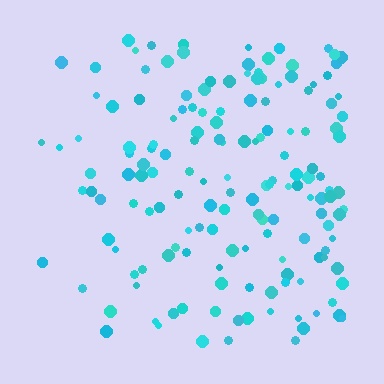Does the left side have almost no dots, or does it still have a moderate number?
Still a moderate number, just noticeably fewer than the right.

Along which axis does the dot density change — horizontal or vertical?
Horizontal.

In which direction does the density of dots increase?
From left to right, with the right side densest.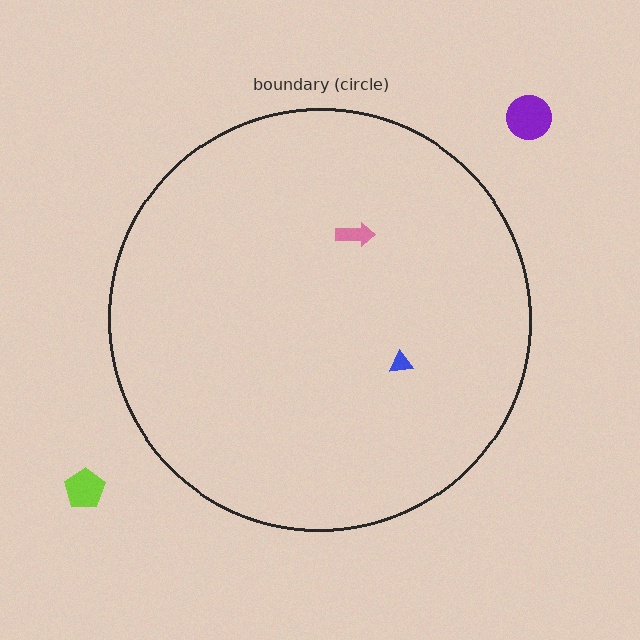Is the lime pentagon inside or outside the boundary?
Outside.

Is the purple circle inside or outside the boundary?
Outside.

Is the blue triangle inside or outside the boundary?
Inside.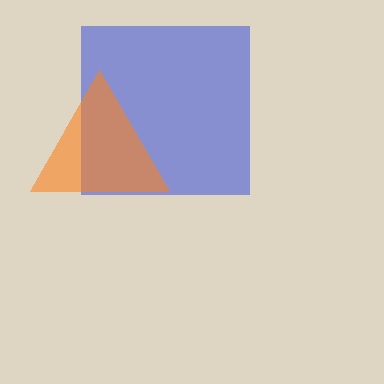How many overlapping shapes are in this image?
There are 2 overlapping shapes in the image.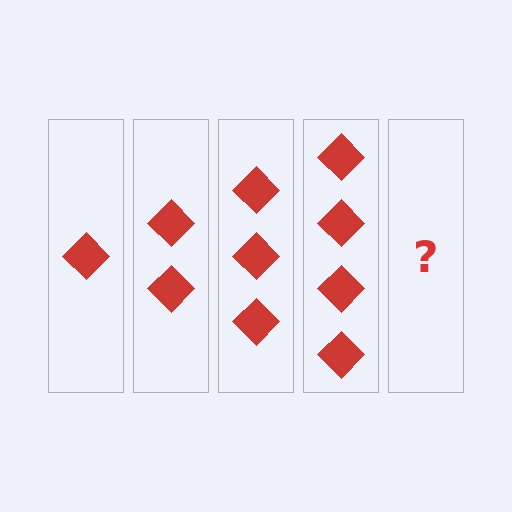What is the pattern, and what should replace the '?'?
The pattern is that each step adds one more diamond. The '?' should be 5 diamonds.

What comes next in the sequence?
The next element should be 5 diamonds.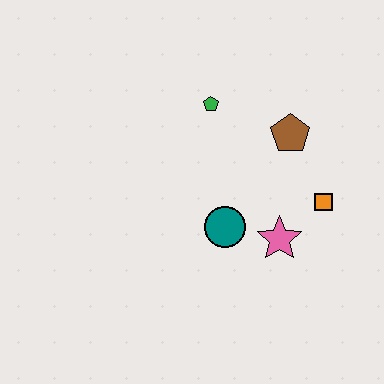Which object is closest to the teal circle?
The pink star is closest to the teal circle.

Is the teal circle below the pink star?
No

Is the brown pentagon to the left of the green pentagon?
No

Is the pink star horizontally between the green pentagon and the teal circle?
No